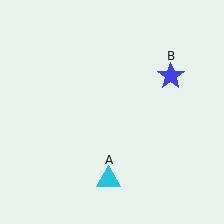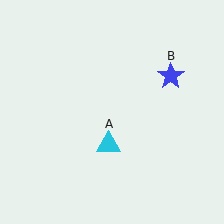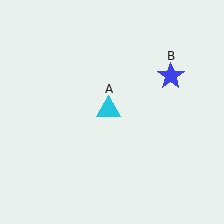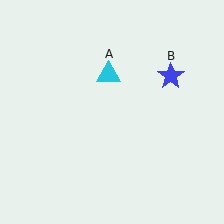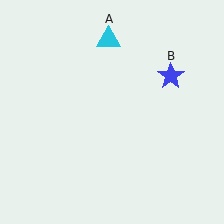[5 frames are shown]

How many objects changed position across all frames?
1 object changed position: cyan triangle (object A).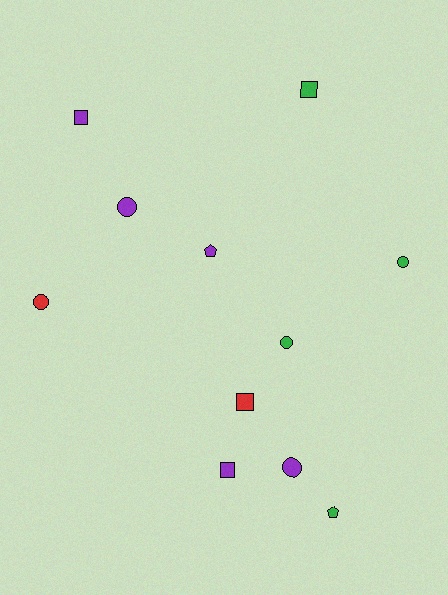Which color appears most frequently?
Purple, with 5 objects.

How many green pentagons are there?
There is 1 green pentagon.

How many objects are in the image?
There are 11 objects.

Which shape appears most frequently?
Circle, with 5 objects.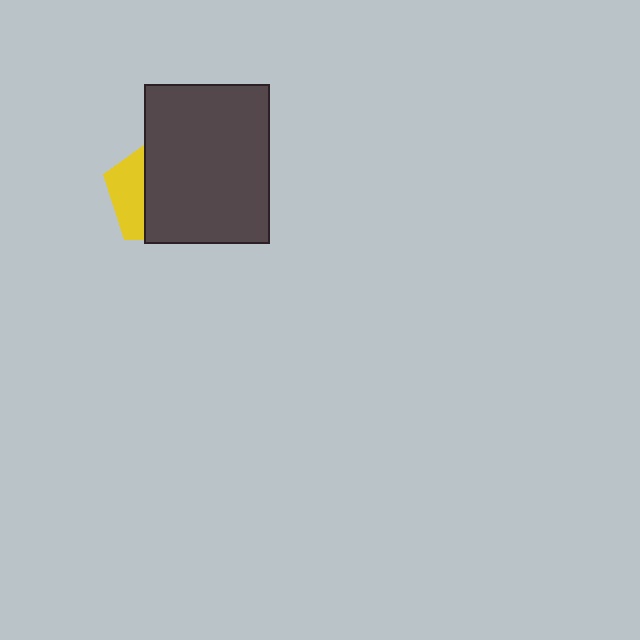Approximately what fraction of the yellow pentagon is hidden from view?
Roughly 68% of the yellow pentagon is hidden behind the dark gray rectangle.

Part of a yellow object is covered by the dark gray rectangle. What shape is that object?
It is a pentagon.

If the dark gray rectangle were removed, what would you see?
You would see the complete yellow pentagon.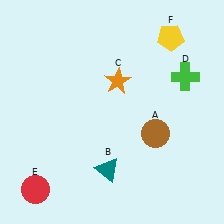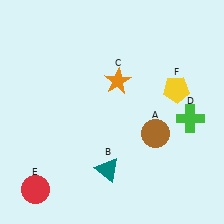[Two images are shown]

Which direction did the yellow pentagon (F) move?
The yellow pentagon (F) moved down.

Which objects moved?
The objects that moved are: the green cross (D), the yellow pentagon (F).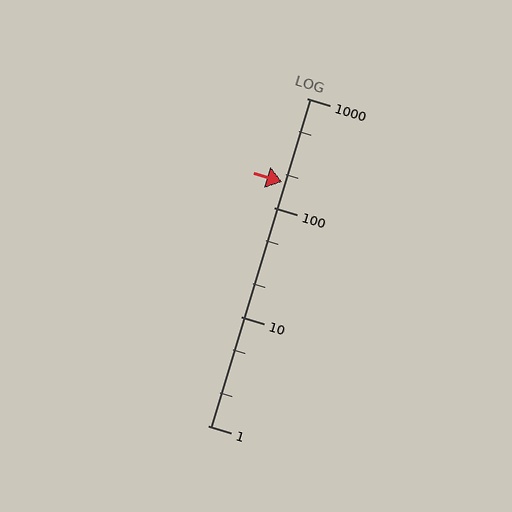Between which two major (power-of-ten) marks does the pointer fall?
The pointer is between 100 and 1000.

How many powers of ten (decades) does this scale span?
The scale spans 3 decades, from 1 to 1000.